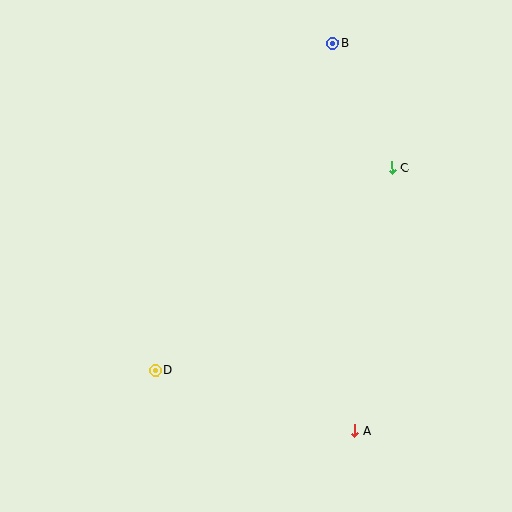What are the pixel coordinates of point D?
Point D is at (156, 370).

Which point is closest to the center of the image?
Point D at (156, 370) is closest to the center.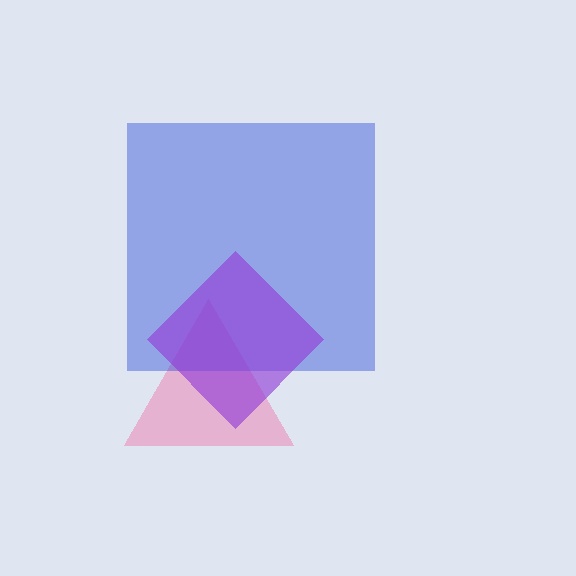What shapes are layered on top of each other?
The layered shapes are: a pink triangle, a blue square, a purple diamond.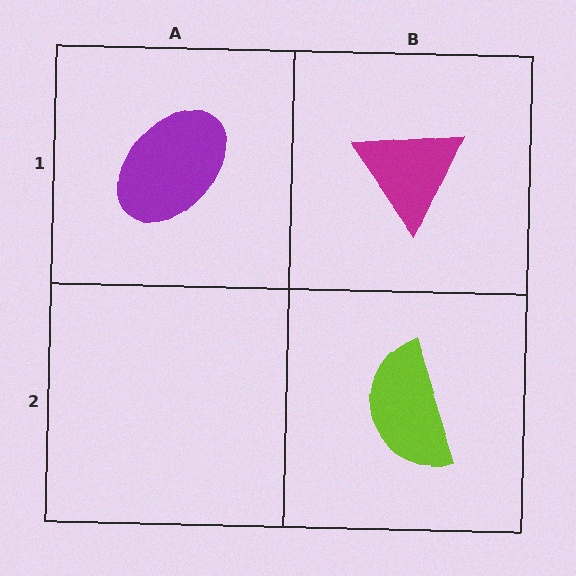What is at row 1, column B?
A magenta triangle.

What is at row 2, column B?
A lime semicircle.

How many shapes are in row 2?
1 shape.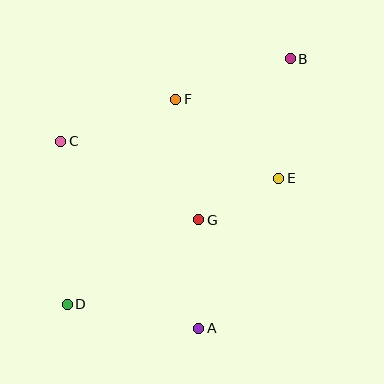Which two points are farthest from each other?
Points B and D are farthest from each other.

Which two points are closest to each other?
Points E and G are closest to each other.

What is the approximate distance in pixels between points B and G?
The distance between B and G is approximately 185 pixels.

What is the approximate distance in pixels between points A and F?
The distance between A and F is approximately 230 pixels.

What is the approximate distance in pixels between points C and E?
The distance between C and E is approximately 221 pixels.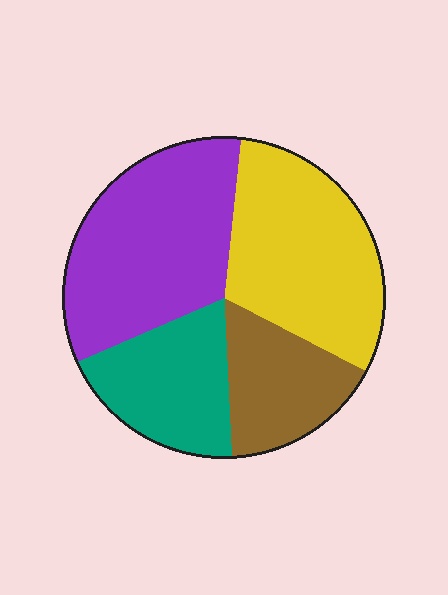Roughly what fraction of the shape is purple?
Purple covers 33% of the shape.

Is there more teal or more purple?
Purple.